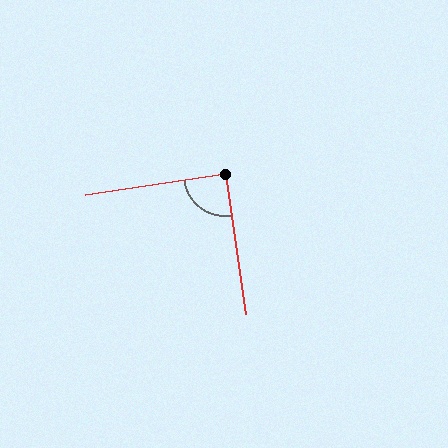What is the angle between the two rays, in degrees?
Approximately 90 degrees.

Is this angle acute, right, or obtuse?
It is approximately a right angle.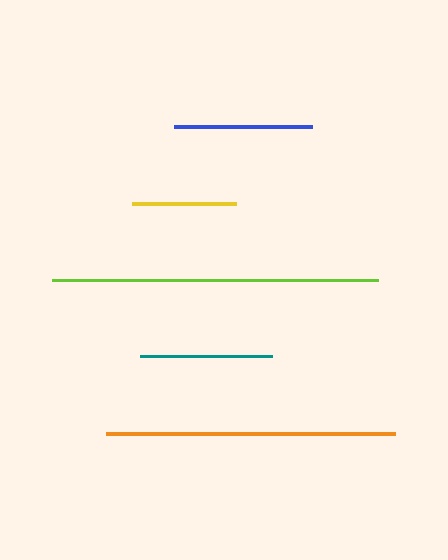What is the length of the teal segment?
The teal segment is approximately 131 pixels long.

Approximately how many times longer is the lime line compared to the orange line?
The lime line is approximately 1.1 times the length of the orange line.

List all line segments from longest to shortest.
From longest to shortest: lime, orange, blue, teal, yellow.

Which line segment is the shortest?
The yellow line is the shortest at approximately 103 pixels.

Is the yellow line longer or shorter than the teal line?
The teal line is longer than the yellow line.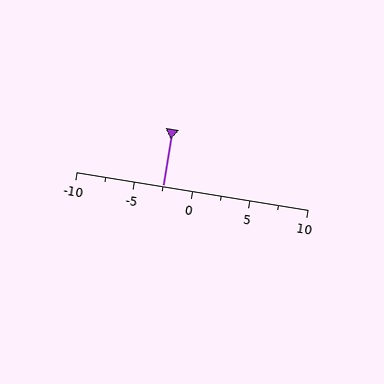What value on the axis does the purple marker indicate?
The marker indicates approximately -2.5.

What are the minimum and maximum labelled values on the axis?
The axis runs from -10 to 10.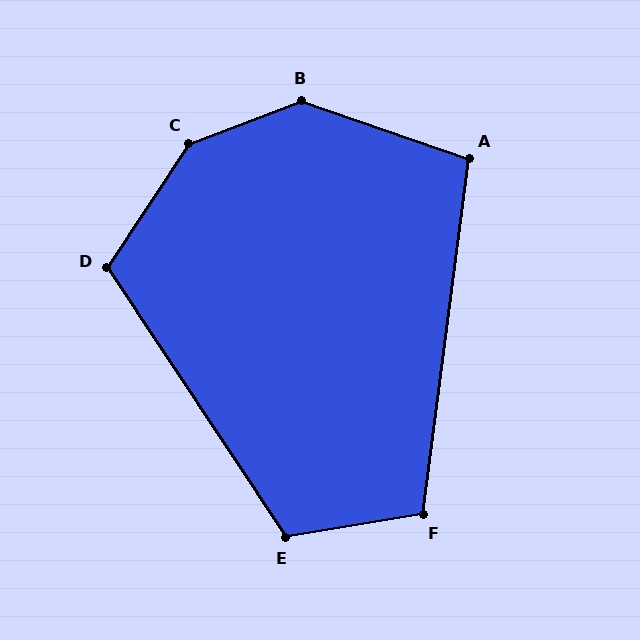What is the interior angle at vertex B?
Approximately 140 degrees (obtuse).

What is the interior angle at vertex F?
Approximately 107 degrees (obtuse).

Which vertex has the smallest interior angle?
A, at approximately 102 degrees.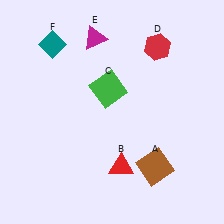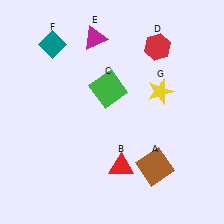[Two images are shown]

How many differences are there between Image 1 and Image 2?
There is 1 difference between the two images.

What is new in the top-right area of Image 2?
A yellow star (G) was added in the top-right area of Image 2.